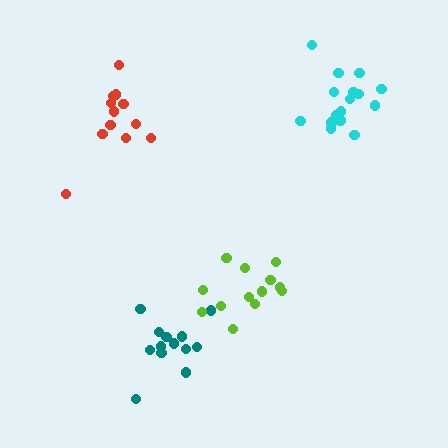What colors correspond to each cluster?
The clusters are colored: teal, red, cyan, lime.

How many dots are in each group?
Group 1: 13 dots, Group 2: 12 dots, Group 3: 16 dots, Group 4: 13 dots (54 total).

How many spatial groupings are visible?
There are 4 spatial groupings.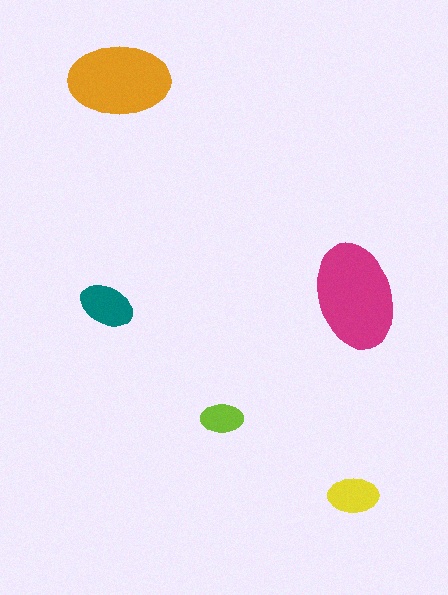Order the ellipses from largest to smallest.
the magenta one, the orange one, the teal one, the yellow one, the lime one.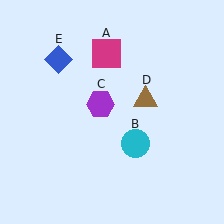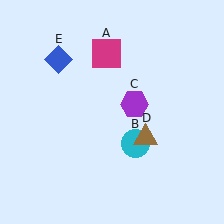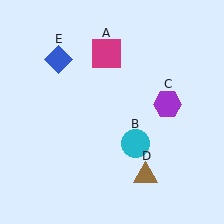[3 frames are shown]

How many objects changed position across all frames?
2 objects changed position: purple hexagon (object C), brown triangle (object D).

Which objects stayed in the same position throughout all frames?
Magenta square (object A) and cyan circle (object B) and blue diamond (object E) remained stationary.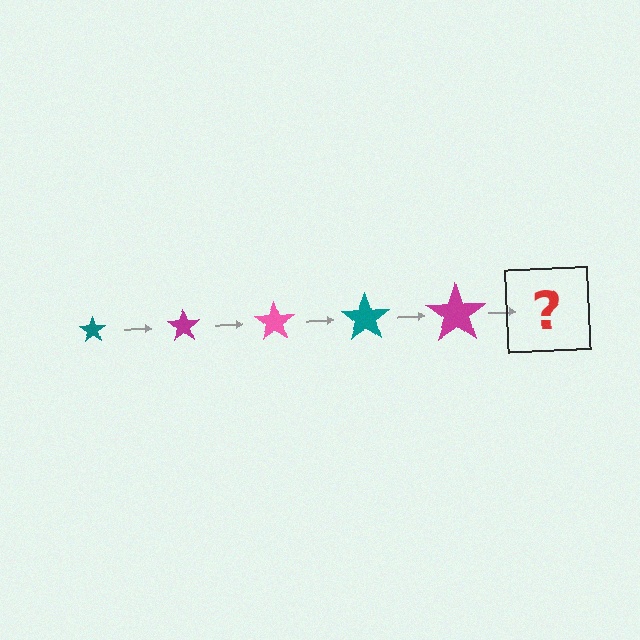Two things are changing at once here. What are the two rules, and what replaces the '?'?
The two rules are that the star grows larger each step and the color cycles through teal, magenta, and pink. The '?' should be a pink star, larger than the previous one.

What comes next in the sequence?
The next element should be a pink star, larger than the previous one.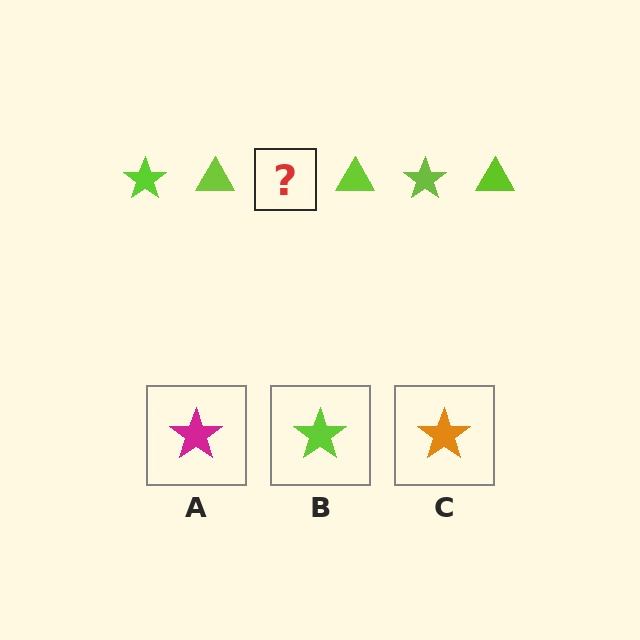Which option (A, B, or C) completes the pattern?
B.